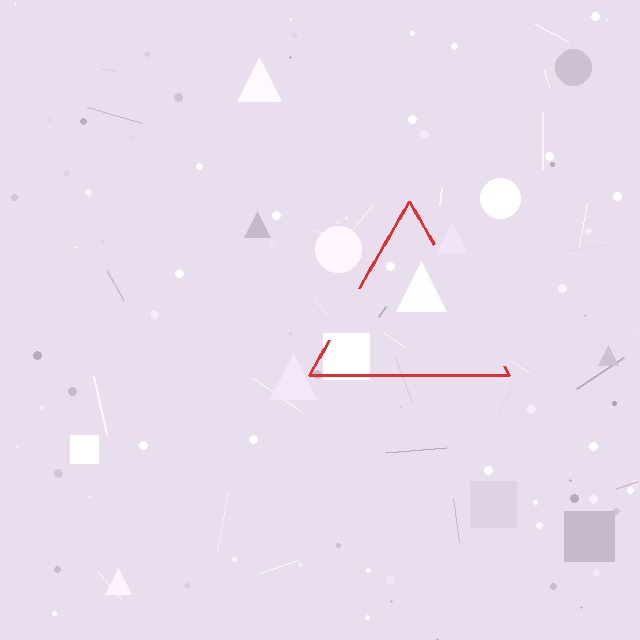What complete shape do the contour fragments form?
The contour fragments form a triangle.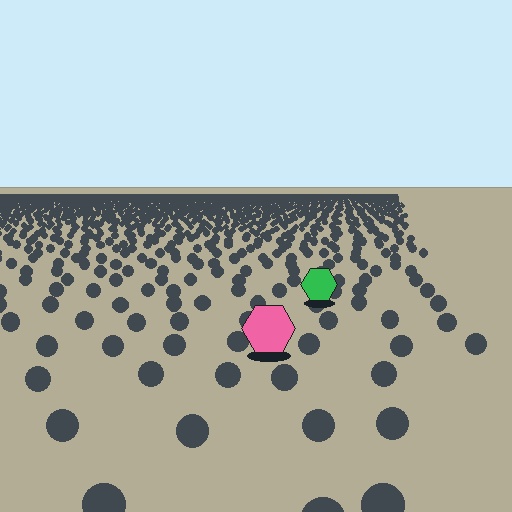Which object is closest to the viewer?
The pink hexagon is closest. The texture marks near it are larger and more spread out.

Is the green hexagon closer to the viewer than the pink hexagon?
No. The pink hexagon is closer — you can tell from the texture gradient: the ground texture is coarser near it.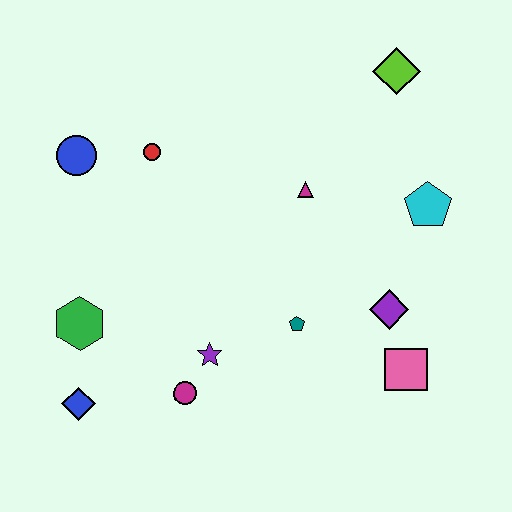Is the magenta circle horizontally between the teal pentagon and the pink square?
No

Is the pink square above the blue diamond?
Yes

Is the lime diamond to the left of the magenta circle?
No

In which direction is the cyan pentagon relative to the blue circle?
The cyan pentagon is to the right of the blue circle.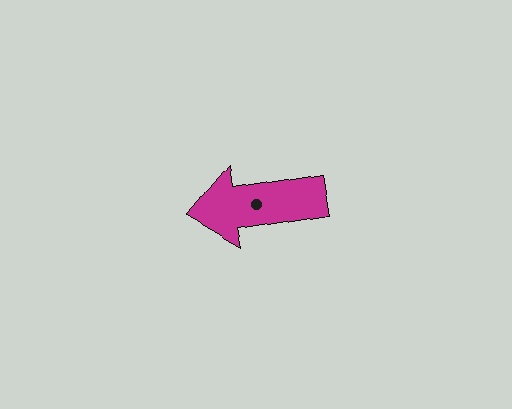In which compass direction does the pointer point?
West.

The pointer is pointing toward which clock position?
Roughly 9 o'clock.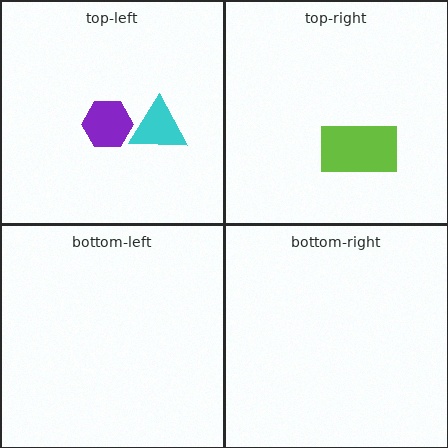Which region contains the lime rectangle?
The top-right region.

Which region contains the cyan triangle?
The top-left region.